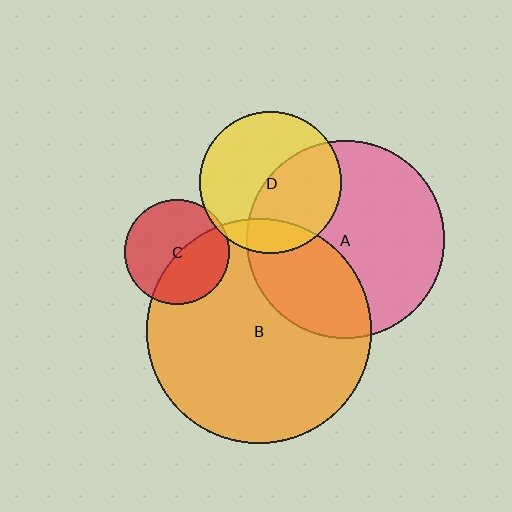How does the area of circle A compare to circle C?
Approximately 3.5 times.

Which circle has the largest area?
Circle B (orange).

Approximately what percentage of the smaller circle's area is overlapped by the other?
Approximately 45%.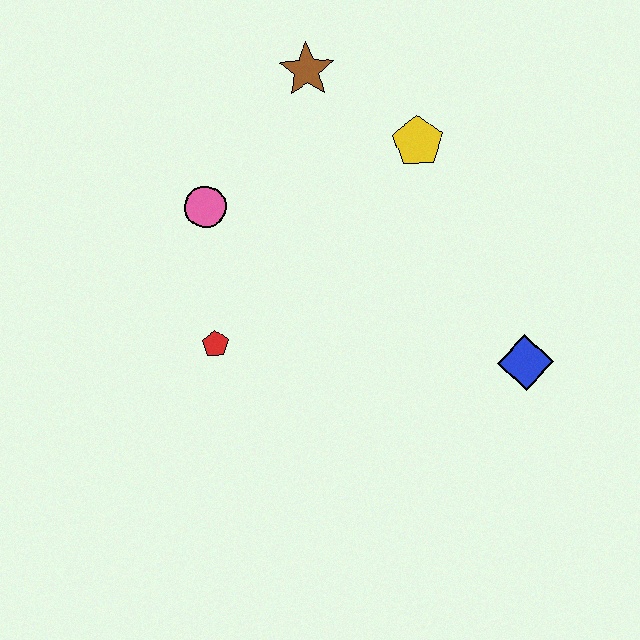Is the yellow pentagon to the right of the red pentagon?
Yes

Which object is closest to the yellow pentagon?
The brown star is closest to the yellow pentagon.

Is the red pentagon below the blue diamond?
No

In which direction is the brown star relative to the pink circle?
The brown star is above the pink circle.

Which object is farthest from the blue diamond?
The brown star is farthest from the blue diamond.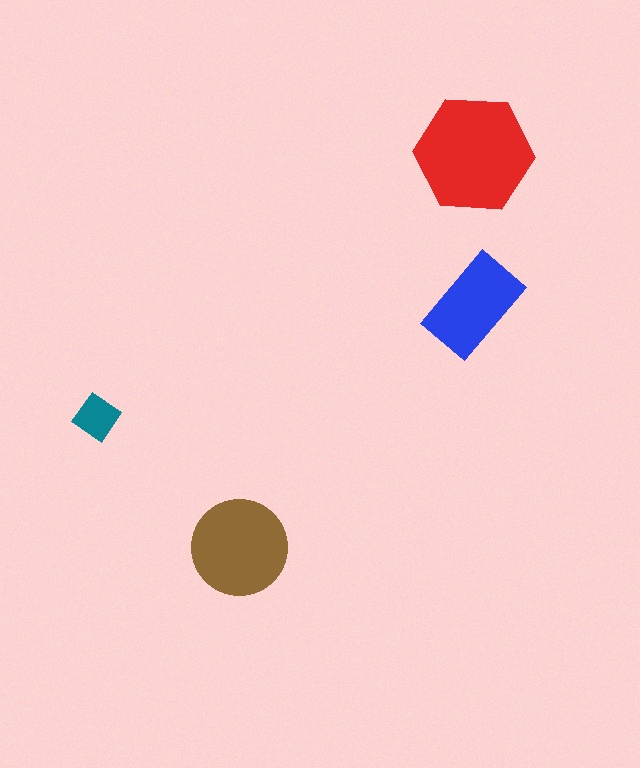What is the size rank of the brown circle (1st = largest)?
2nd.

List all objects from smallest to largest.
The teal diamond, the blue rectangle, the brown circle, the red hexagon.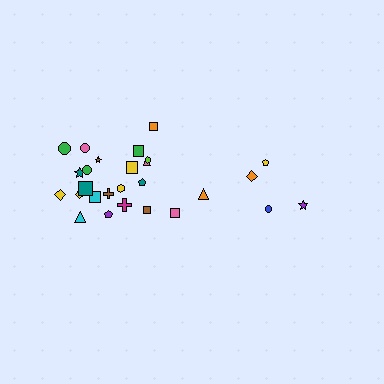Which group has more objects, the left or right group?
The left group.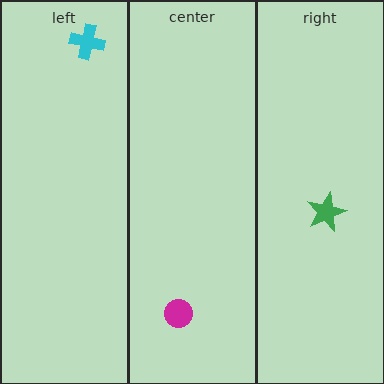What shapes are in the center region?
The magenta circle.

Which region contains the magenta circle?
The center region.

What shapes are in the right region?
The green star.